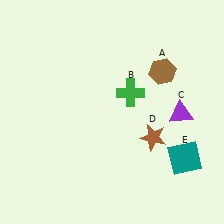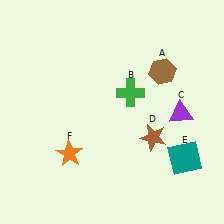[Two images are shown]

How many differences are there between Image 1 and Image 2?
There is 1 difference between the two images.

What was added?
An orange star (F) was added in Image 2.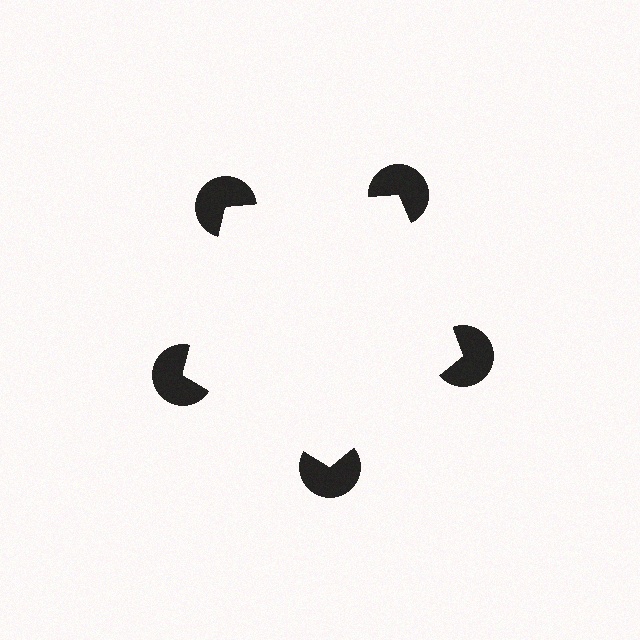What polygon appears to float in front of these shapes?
An illusory pentagon — its edges are inferred from the aligned wedge cuts in the pac-man discs, not physically drawn.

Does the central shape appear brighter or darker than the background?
It typically appears slightly brighter than the background, even though no actual brightness change is drawn.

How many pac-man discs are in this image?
There are 5 — one at each vertex of the illusory pentagon.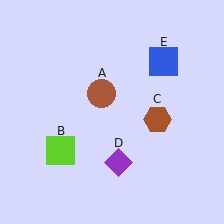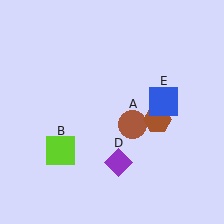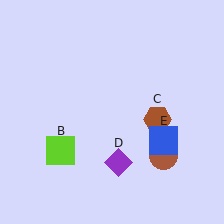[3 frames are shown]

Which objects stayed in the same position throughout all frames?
Lime square (object B) and brown hexagon (object C) and purple diamond (object D) remained stationary.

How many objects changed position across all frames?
2 objects changed position: brown circle (object A), blue square (object E).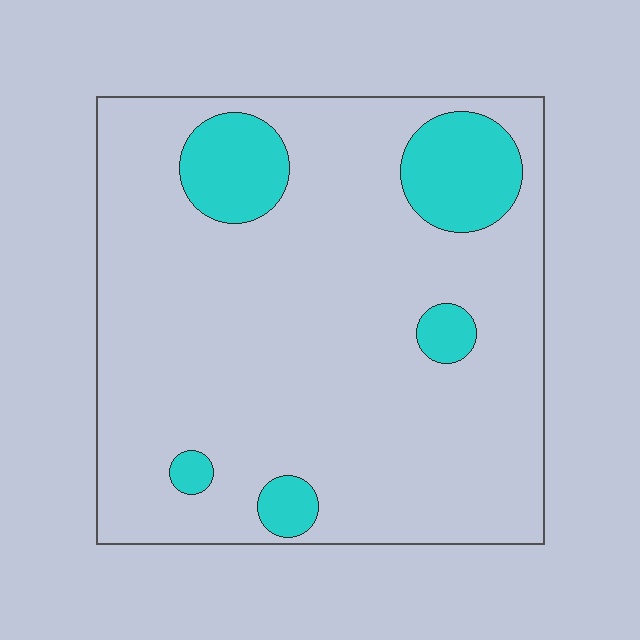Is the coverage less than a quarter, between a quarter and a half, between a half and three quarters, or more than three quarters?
Less than a quarter.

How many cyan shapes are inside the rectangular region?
5.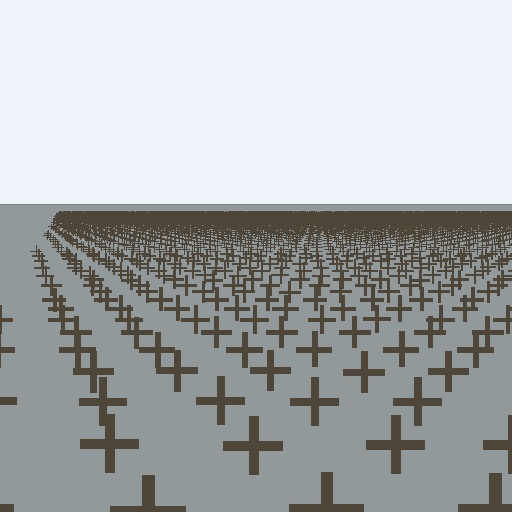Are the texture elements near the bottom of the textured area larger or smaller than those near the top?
Larger. Near the bottom, elements are closer to the viewer and appear at a bigger on-screen size.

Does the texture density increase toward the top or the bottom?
Density increases toward the top.